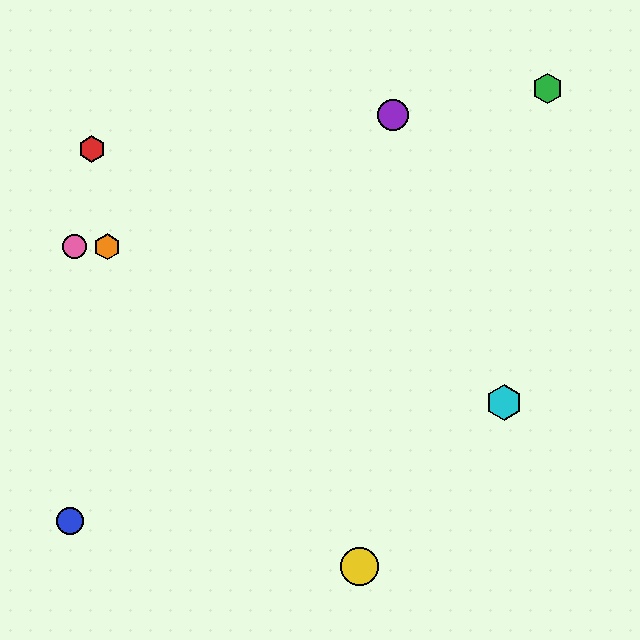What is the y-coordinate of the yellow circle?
The yellow circle is at y≈567.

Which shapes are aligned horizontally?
The orange hexagon, the pink circle are aligned horizontally.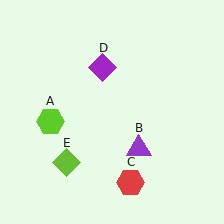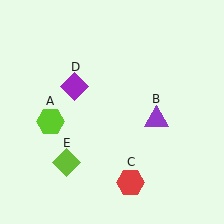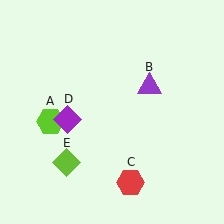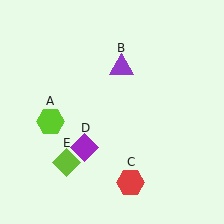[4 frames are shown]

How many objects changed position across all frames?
2 objects changed position: purple triangle (object B), purple diamond (object D).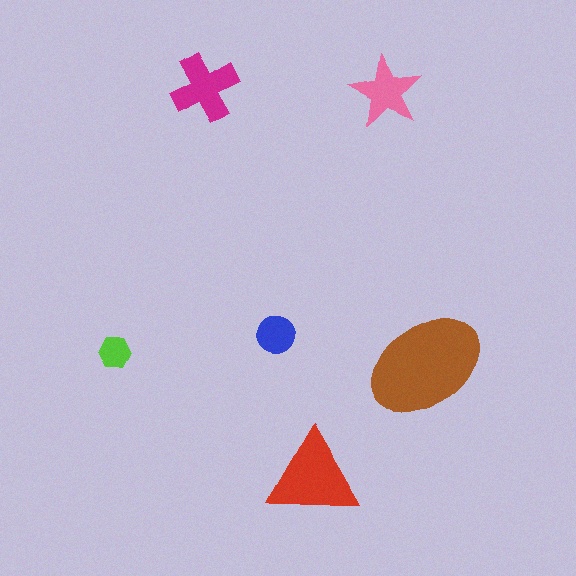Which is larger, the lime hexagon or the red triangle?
The red triangle.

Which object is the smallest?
The lime hexagon.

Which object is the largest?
The brown ellipse.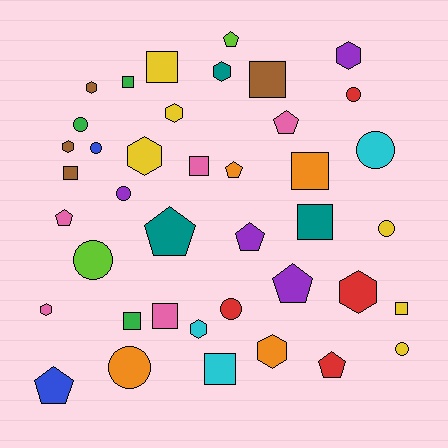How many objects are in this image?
There are 40 objects.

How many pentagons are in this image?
There are 9 pentagons.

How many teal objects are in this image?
There are 3 teal objects.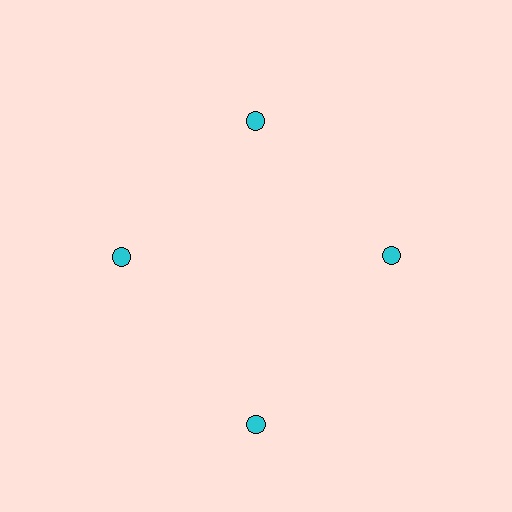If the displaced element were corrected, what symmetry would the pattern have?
It would have 4-fold rotational symmetry — the pattern would map onto itself every 90 degrees.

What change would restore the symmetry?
The symmetry would be restored by moving it inward, back onto the ring so that all 4 circles sit at equal angles and equal distance from the center.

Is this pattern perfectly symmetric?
No. The 4 cyan circles are arranged in a ring, but one element near the 6 o'clock position is pushed outward from the center, breaking the 4-fold rotational symmetry.